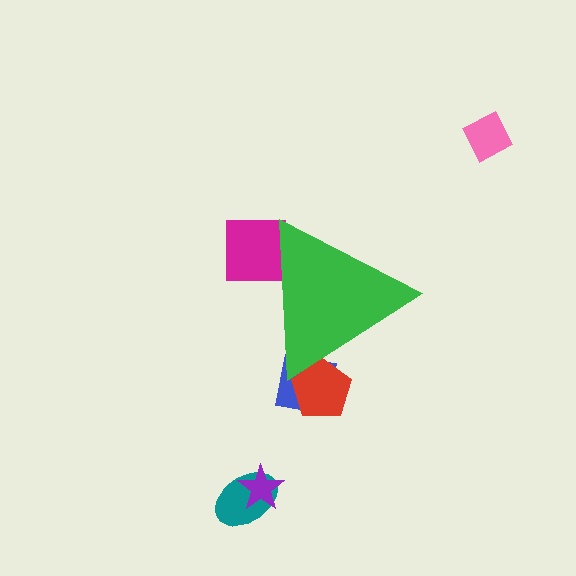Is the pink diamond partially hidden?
No, the pink diamond is fully visible.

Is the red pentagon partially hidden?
Yes, the red pentagon is partially hidden behind the green triangle.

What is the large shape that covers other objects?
A green triangle.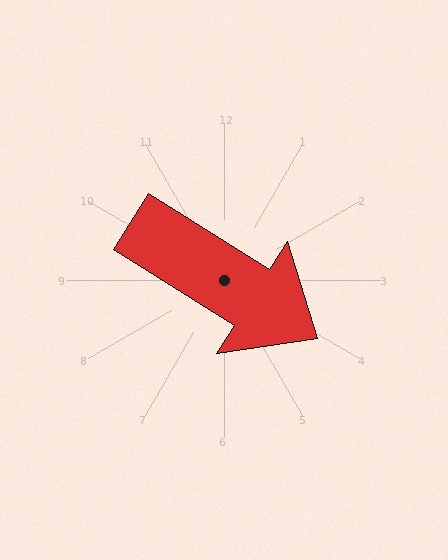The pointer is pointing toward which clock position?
Roughly 4 o'clock.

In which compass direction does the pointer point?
Southeast.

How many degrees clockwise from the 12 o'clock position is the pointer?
Approximately 122 degrees.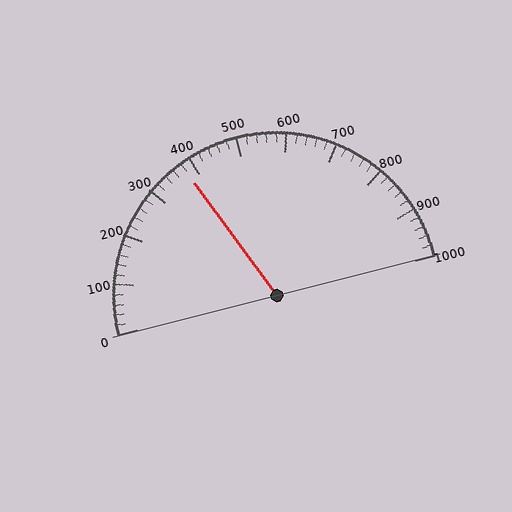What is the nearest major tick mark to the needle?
The nearest major tick mark is 400.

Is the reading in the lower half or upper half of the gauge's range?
The reading is in the lower half of the range (0 to 1000).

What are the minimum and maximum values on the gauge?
The gauge ranges from 0 to 1000.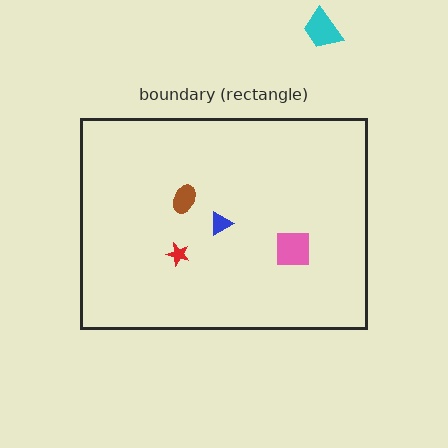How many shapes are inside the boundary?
4 inside, 1 outside.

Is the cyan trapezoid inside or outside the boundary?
Outside.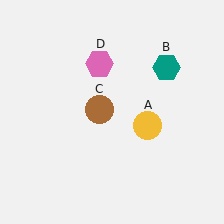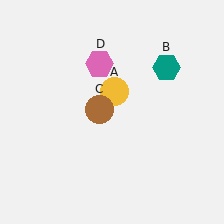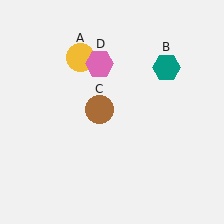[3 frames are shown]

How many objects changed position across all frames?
1 object changed position: yellow circle (object A).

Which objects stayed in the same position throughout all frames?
Teal hexagon (object B) and brown circle (object C) and pink hexagon (object D) remained stationary.